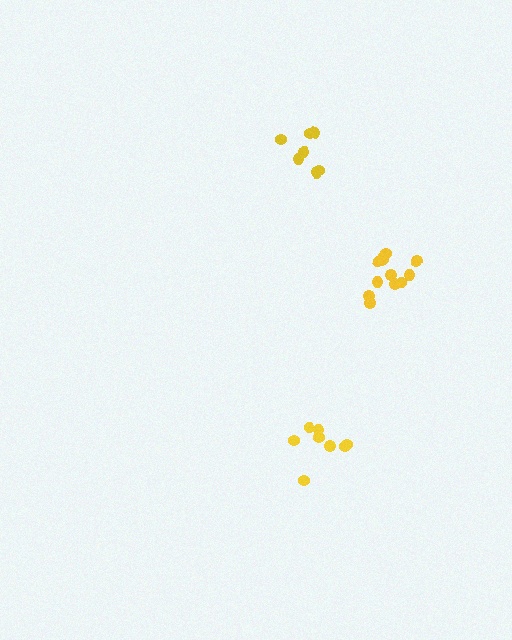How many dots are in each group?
Group 1: 8 dots, Group 2: 12 dots, Group 3: 7 dots (27 total).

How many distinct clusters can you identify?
There are 3 distinct clusters.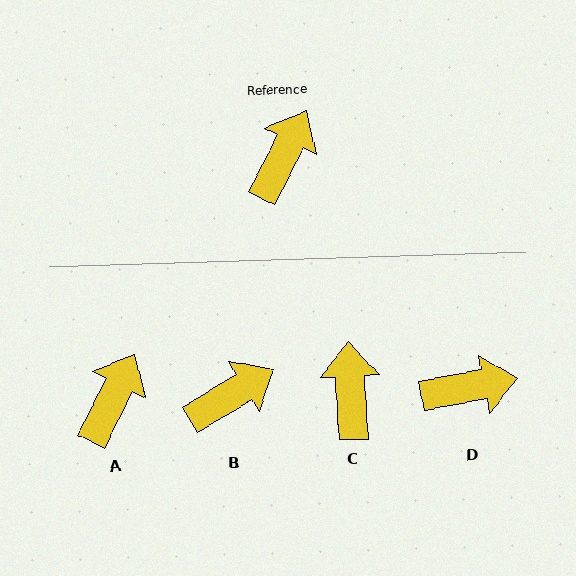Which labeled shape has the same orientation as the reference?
A.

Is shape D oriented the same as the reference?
No, it is off by about 53 degrees.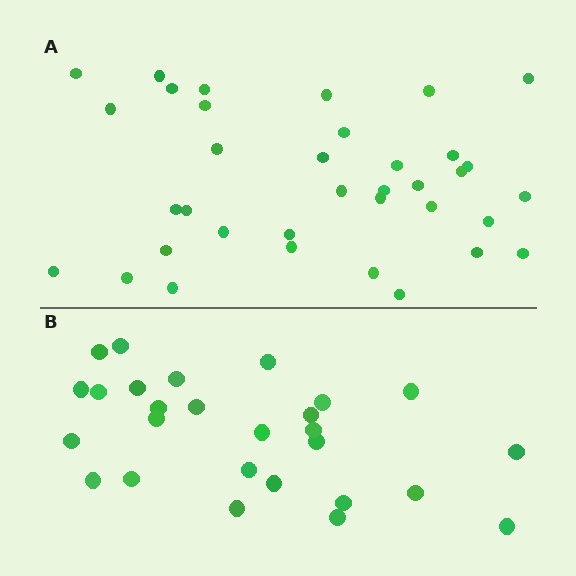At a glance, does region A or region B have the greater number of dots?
Region A (the top region) has more dots.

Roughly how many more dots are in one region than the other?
Region A has roughly 8 or so more dots than region B.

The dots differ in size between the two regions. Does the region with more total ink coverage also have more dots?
No. Region B has more total ink coverage because its dots are larger, but region A actually contains more individual dots. Total area can be misleading — the number of items is what matters here.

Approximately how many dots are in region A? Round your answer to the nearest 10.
About 40 dots. (The exact count is 36, which rounds to 40.)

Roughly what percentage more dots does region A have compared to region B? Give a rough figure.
About 35% more.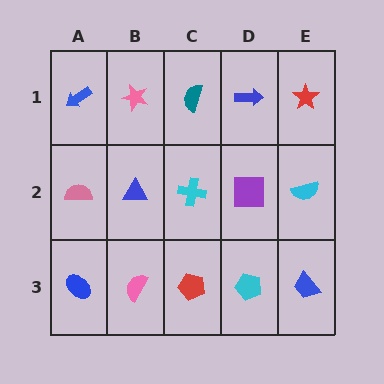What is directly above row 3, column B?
A blue triangle.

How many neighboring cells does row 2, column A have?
3.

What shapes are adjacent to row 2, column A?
A blue arrow (row 1, column A), a blue ellipse (row 3, column A), a blue triangle (row 2, column B).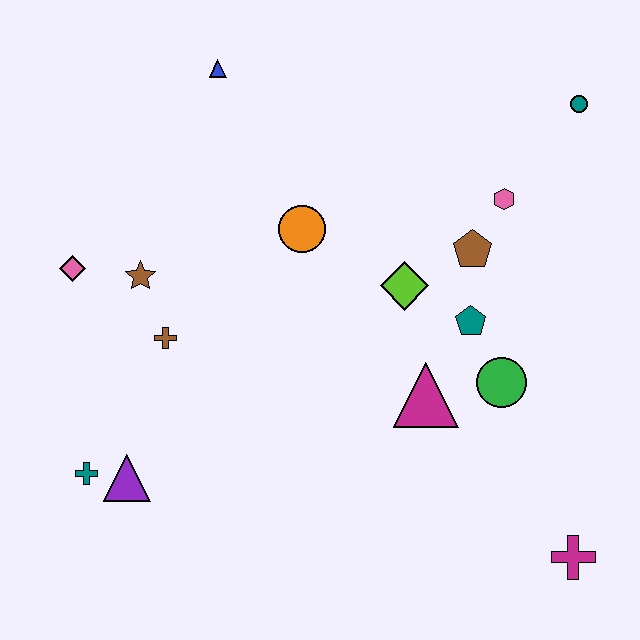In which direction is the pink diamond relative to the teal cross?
The pink diamond is above the teal cross.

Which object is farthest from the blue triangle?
The magenta cross is farthest from the blue triangle.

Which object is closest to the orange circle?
The lime diamond is closest to the orange circle.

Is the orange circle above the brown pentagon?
Yes